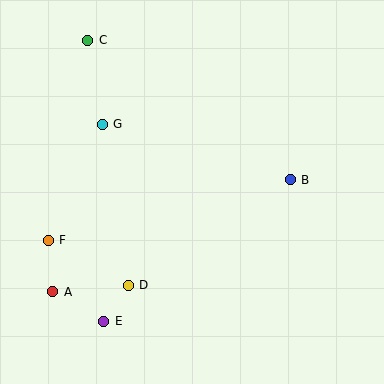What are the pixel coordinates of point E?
Point E is at (104, 321).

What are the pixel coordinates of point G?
Point G is at (102, 124).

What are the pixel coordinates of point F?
Point F is at (48, 240).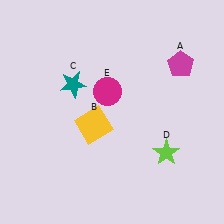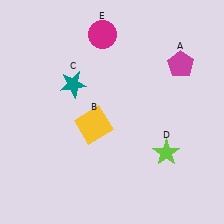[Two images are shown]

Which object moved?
The magenta circle (E) moved up.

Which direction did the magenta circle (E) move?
The magenta circle (E) moved up.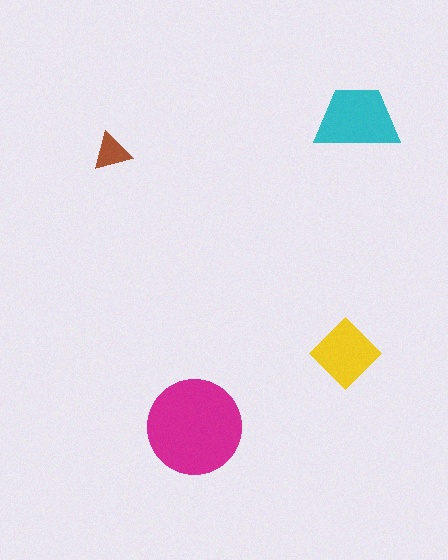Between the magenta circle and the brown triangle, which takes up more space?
The magenta circle.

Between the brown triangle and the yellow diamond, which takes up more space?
The yellow diamond.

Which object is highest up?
The cyan trapezoid is topmost.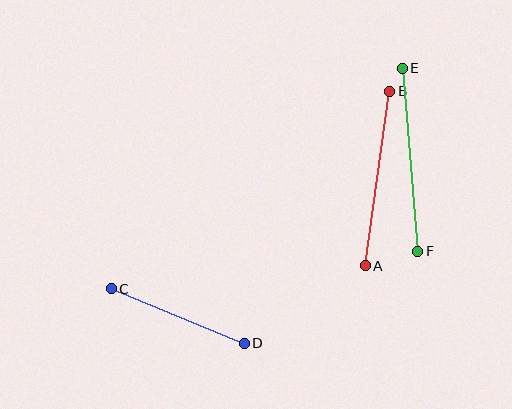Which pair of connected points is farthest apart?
Points E and F are farthest apart.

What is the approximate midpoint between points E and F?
The midpoint is at approximately (410, 160) pixels.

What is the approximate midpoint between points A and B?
The midpoint is at approximately (378, 178) pixels.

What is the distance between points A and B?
The distance is approximately 177 pixels.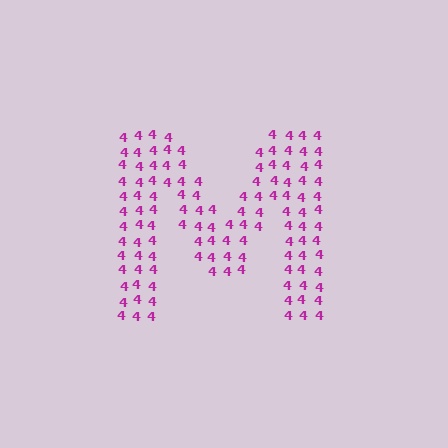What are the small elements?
The small elements are digit 4's.